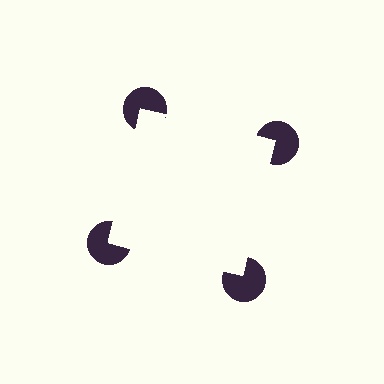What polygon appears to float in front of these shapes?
An illusory square — its edges are inferred from the aligned wedge cuts in the pac-man discs, not physically drawn.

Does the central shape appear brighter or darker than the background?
It typically appears slightly brighter than the background, even though no actual brightness change is drawn.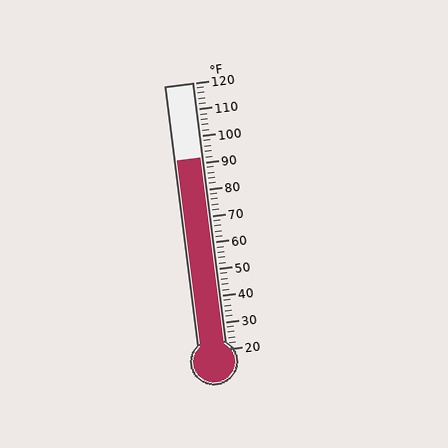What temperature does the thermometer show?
The thermometer shows approximately 92°F.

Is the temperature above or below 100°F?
The temperature is below 100°F.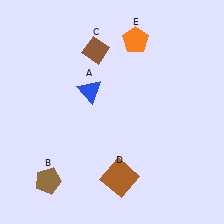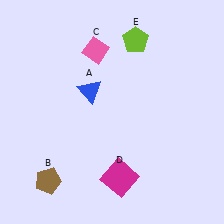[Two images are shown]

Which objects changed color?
C changed from brown to pink. D changed from brown to magenta. E changed from orange to lime.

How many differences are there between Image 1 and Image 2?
There are 3 differences between the two images.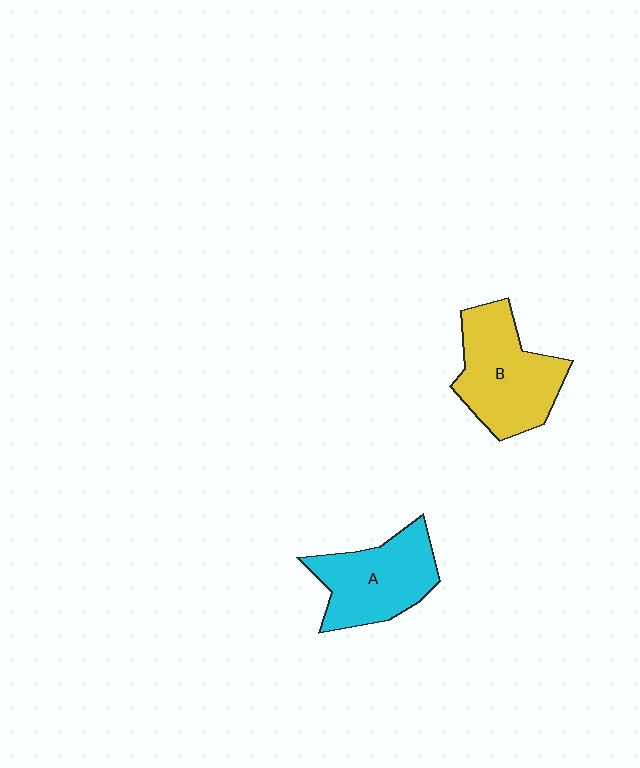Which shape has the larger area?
Shape B (yellow).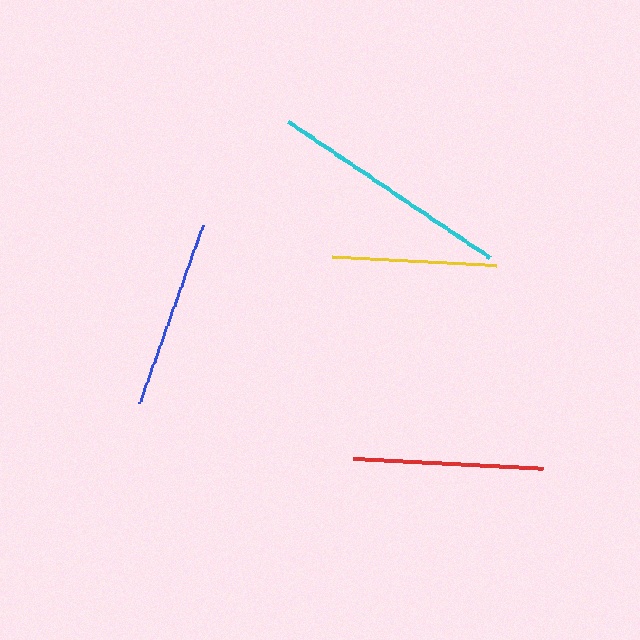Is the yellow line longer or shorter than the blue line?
The blue line is longer than the yellow line.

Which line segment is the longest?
The cyan line is the longest at approximately 243 pixels.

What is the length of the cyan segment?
The cyan segment is approximately 243 pixels long.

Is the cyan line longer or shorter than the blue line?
The cyan line is longer than the blue line.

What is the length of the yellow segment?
The yellow segment is approximately 165 pixels long.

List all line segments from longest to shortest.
From longest to shortest: cyan, red, blue, yellow.